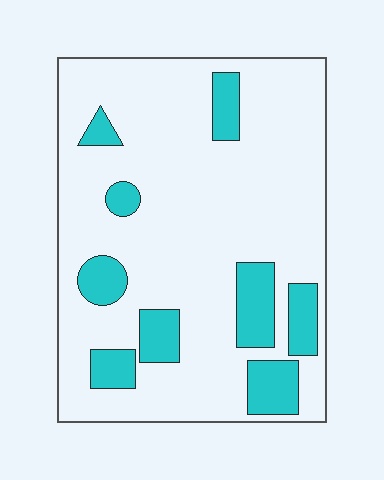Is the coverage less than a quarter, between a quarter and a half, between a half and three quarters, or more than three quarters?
Less than a quarter.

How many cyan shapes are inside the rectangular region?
9.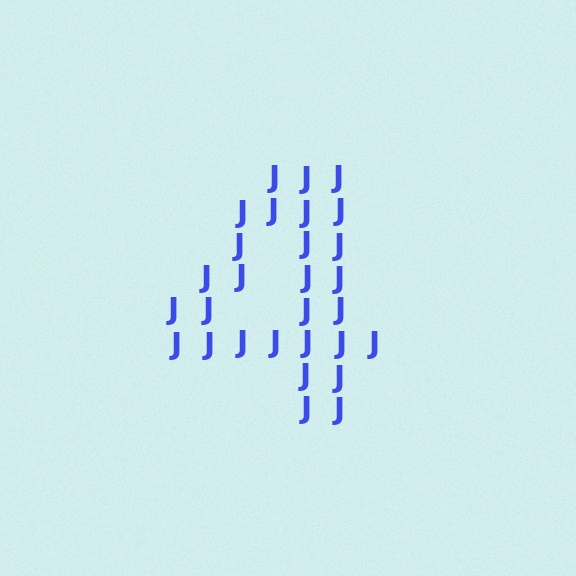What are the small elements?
The small elements are letter J's.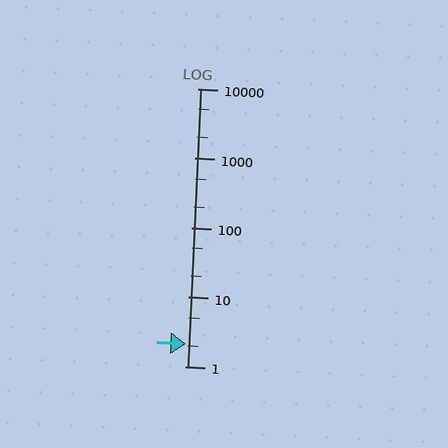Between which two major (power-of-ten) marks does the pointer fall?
The pointer is between 1 and 10.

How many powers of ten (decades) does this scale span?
The scale spans 4 decades, from 1 to 10000.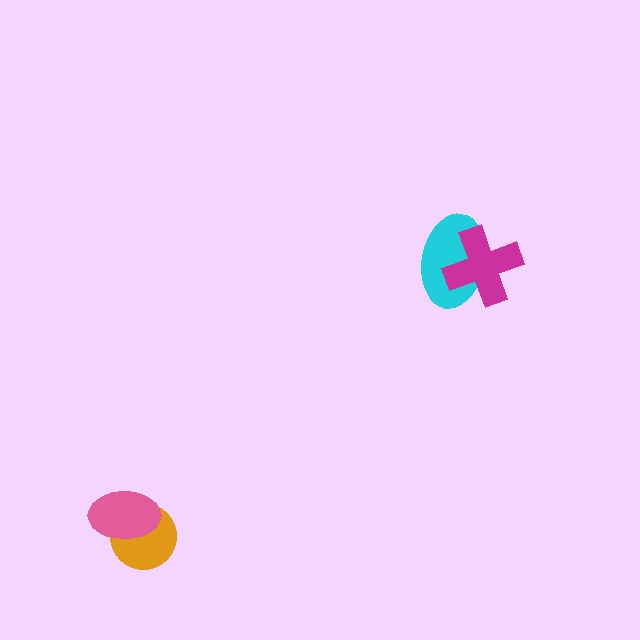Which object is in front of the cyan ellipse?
The magenta cross is in front of the cyan ellipse.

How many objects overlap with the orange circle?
1 object overlaps with the orange circle.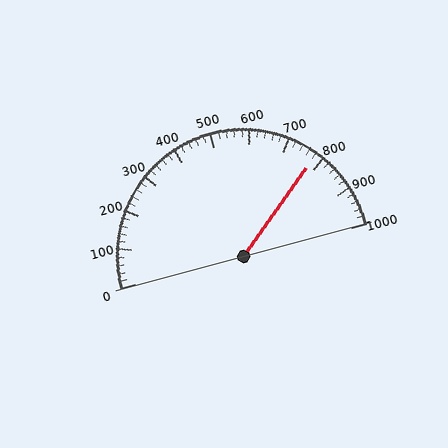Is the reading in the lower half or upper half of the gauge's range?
The reading is in the upper half of the range (0 to 1000).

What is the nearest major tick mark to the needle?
The nearest major tick mark is 800.